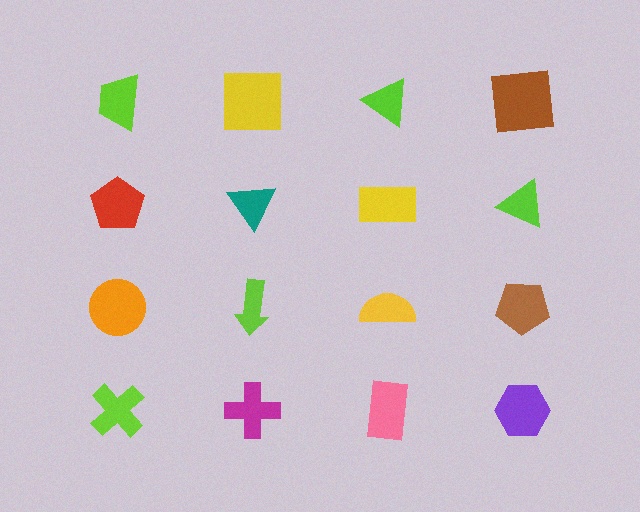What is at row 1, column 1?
A lime trapezoid.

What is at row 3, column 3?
A yellow semicircle.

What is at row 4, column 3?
A pink rectangle.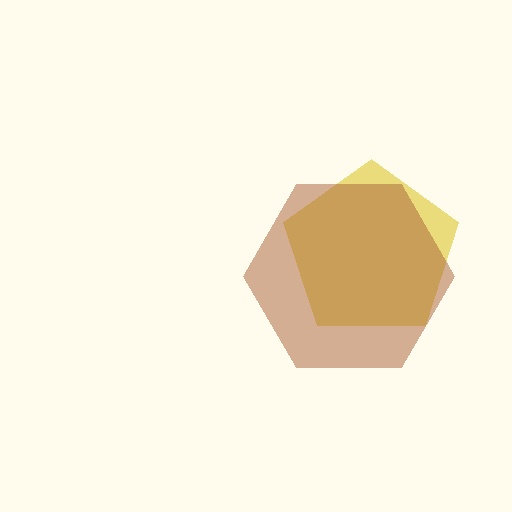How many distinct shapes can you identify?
There are 2 distinct shapes: a yellow pentagon, a brown hexagon.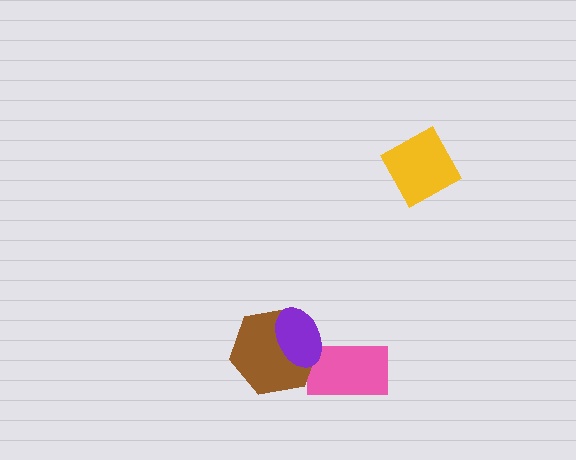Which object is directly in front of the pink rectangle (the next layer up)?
The brown hexagon is directly in front of the pink rectangle.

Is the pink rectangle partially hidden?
Yes, it is partially covered by another shape.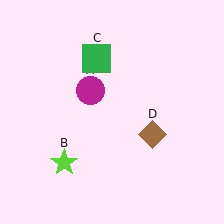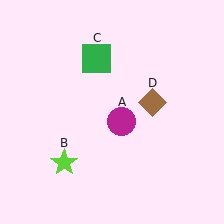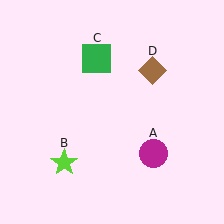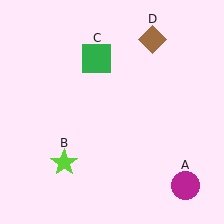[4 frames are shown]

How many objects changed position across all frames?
2 objects changed position: magenta circle (object A), brown diamond (object D).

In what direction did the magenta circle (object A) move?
The magenta circle (object A) moved down and to the right.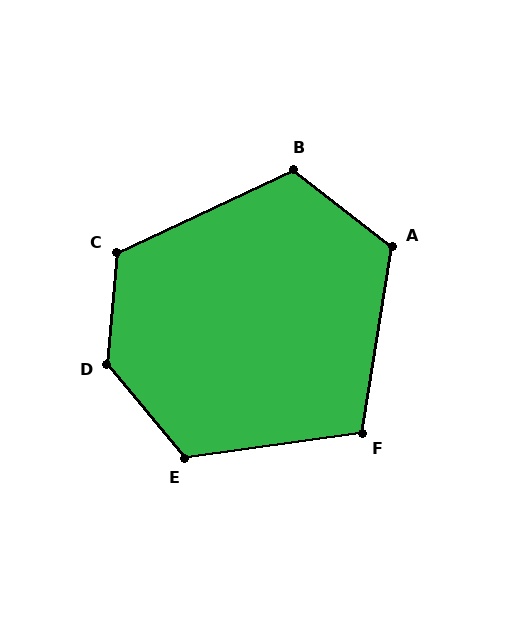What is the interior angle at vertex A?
Approximately 119 degrees (obtuse).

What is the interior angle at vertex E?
Approximately 122 degrees (obtuse).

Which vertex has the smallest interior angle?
F, at approximately 107 degrees.